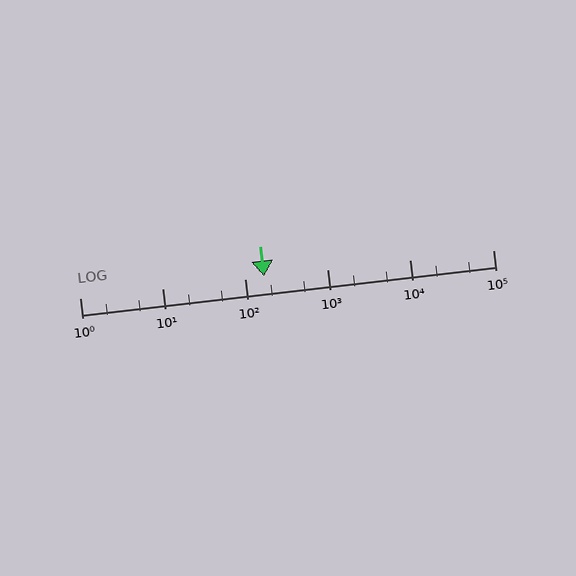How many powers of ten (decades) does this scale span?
The scale spans 5 decades, from 1 to 100000.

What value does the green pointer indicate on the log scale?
The pointer indicates approximately 170.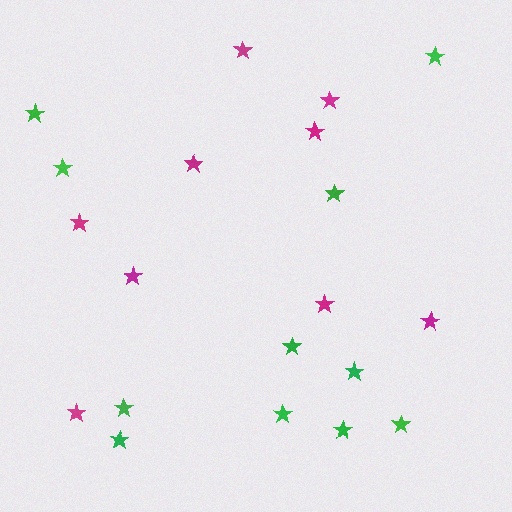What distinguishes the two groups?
There are 2 groups: one group of magenta stars (9) and one group of green stars (11).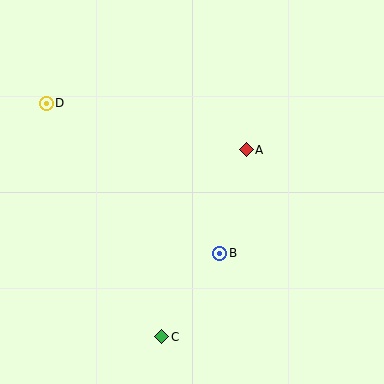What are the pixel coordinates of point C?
Point C is at (162, 337).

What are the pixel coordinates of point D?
Point D is at (46, 103).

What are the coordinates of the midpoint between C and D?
The midpoint between C and D is at (104, 220).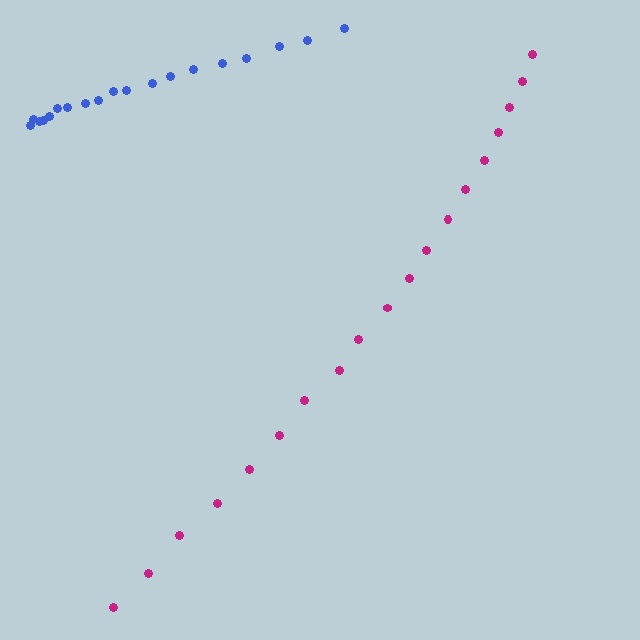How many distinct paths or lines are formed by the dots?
There are 2 distinct paths.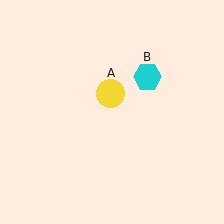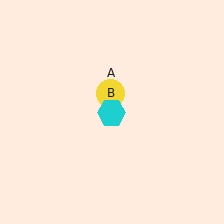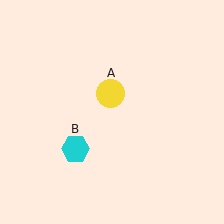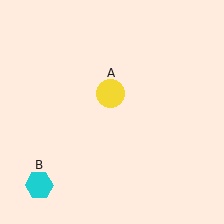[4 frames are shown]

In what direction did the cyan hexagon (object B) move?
The cyan hexagon (object B) moved down and to the left.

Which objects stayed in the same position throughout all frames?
Yellow circle (object A) remained stationary.